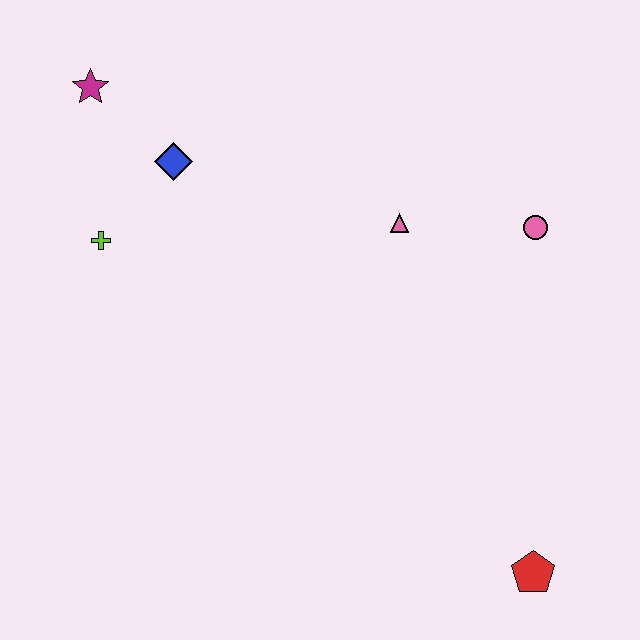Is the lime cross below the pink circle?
Yes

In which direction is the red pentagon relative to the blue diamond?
The red pentagon is below the blue diamond.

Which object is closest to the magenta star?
The blue diamond is closest to the magenta star.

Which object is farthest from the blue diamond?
The red pentagon is farthest from the blue diamond.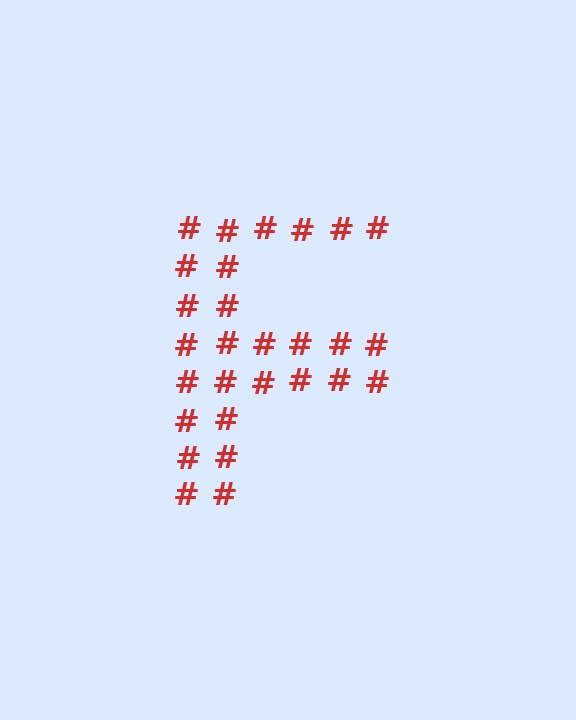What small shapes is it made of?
It is made of small hash symbols.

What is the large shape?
The large shape is the letter F.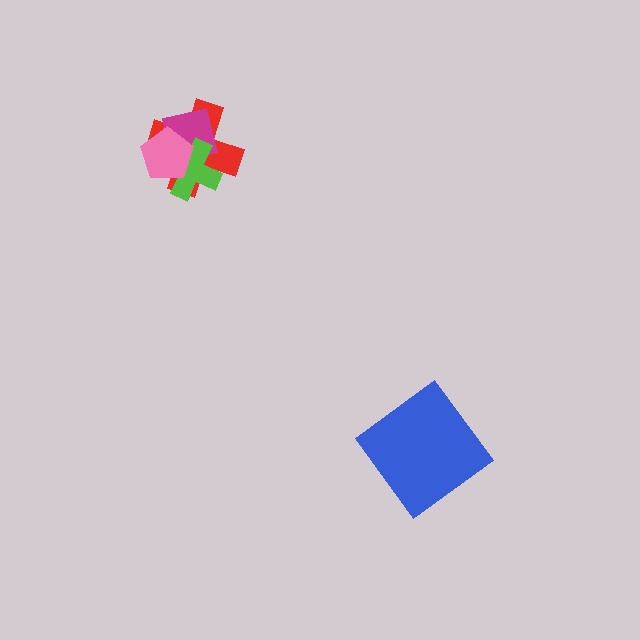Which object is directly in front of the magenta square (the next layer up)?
The lime cross is directly in front of the magenta square.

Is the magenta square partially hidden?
Yes, it is partially covered by another shape.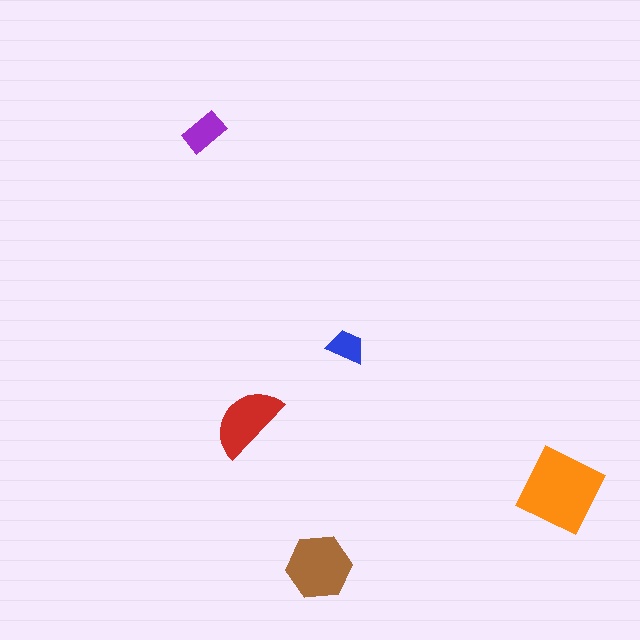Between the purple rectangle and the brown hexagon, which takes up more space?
The brown hexagon.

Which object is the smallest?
The blue trapezoid.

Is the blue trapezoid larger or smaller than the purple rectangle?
Smaller.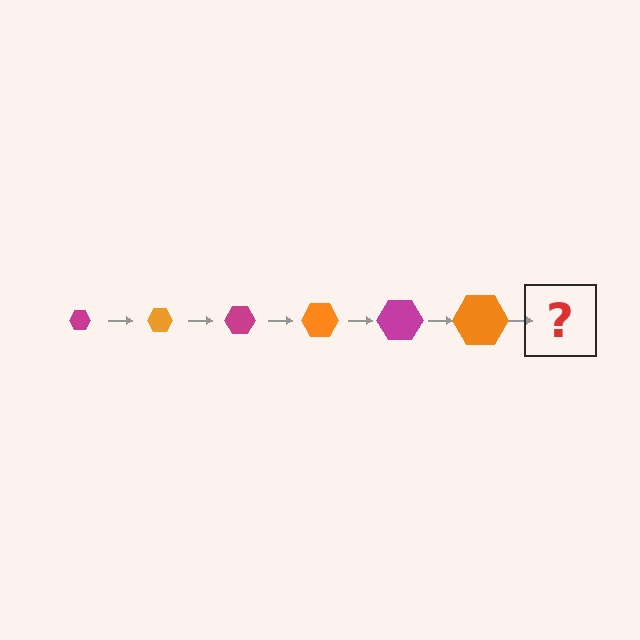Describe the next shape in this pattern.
It should be a magenta hexagon, larger than the previous one.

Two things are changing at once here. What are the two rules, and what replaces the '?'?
The two rules are that the hexagon grows larger each step and the color cycles through magenta and orange. The '?' should be a magenta hexagon, larger than the previous one.